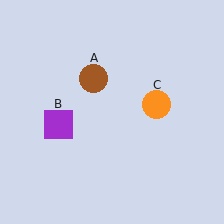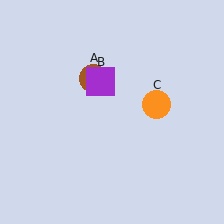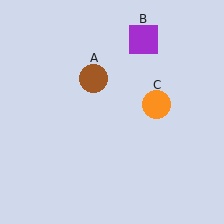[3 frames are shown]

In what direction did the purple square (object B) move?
The purple square (object B) moved up and to the right.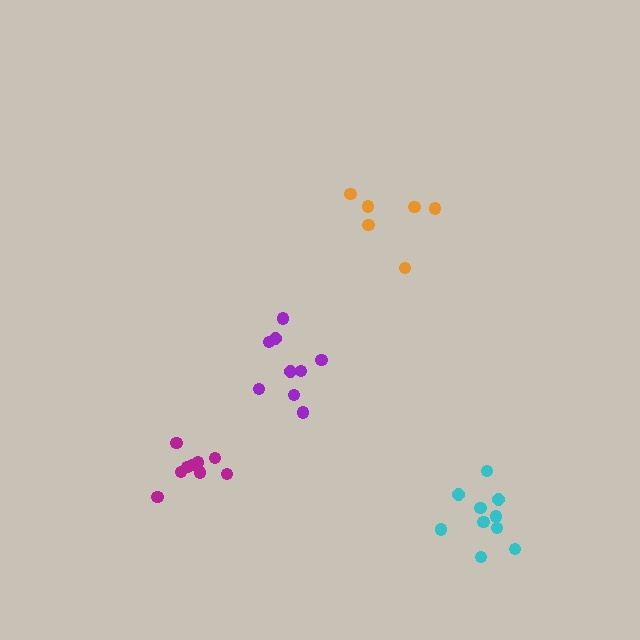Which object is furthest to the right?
The cyan cluster is rightmost.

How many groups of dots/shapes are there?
There are 4 groups.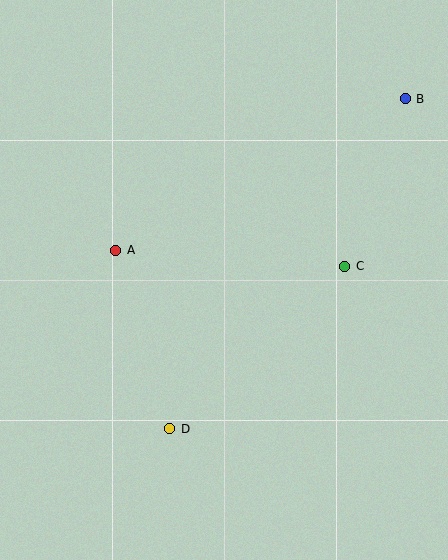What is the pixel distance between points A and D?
The distance between A and D is 187 pixels.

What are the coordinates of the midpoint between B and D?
The midpoint between B and D is at (288, 264).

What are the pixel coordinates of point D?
Point D is at (170, 429).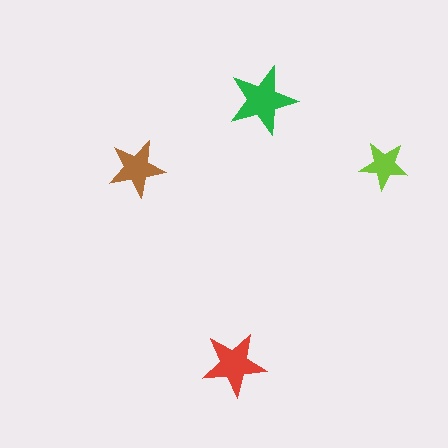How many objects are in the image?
There are 4 objects in the image.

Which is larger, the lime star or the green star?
The green one.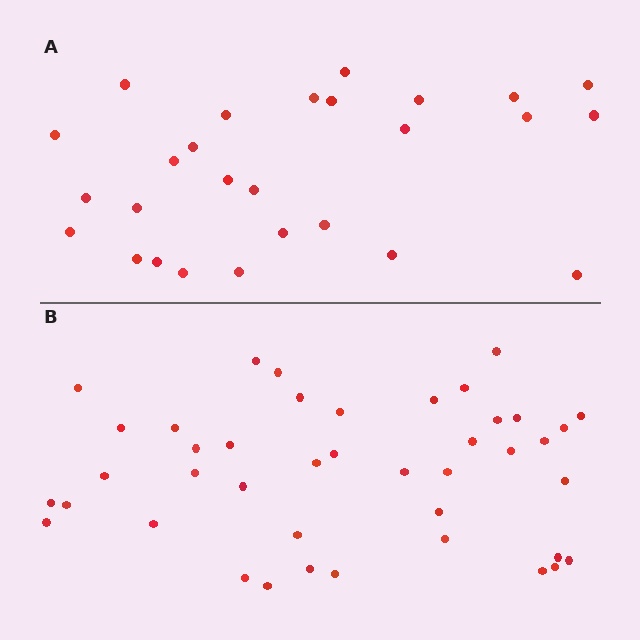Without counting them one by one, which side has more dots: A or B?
Region B (the bottom region) has more dots.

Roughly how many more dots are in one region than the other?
Region B has approximately 15 more dots than region A.